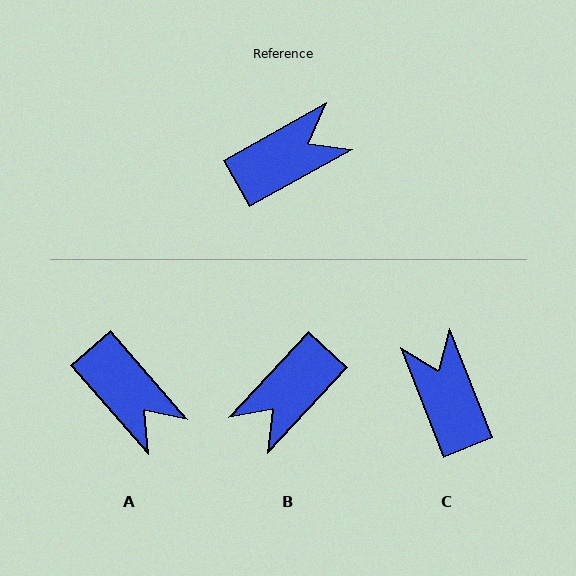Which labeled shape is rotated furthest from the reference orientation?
B, about 162 degrees away.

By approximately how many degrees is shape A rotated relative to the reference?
Approximately 78 degrees clockwise.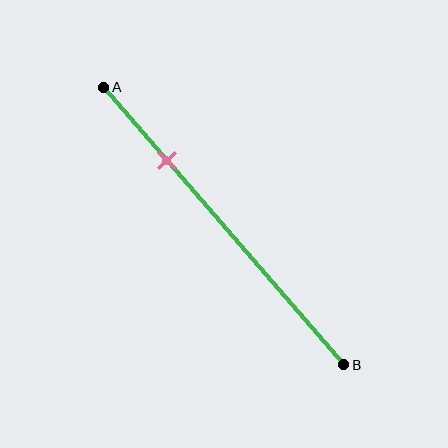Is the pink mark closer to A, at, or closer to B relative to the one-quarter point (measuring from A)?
The pink mark is approximately at the one-quarter point of segment AB.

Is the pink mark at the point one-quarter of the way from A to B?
Yes, the mark is approximately at the one-quarter point.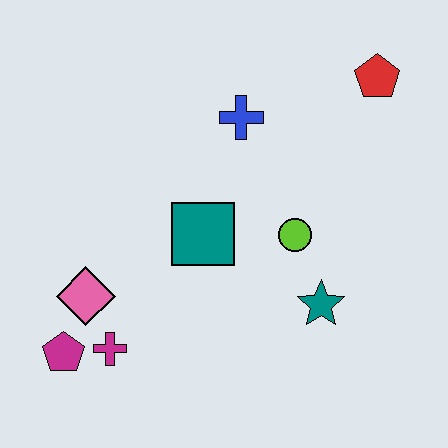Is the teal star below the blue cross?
Yes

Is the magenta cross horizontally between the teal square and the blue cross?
No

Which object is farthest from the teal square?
The red pentagon is farthest from the teal square.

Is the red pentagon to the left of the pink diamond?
No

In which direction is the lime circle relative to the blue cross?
The lime circle is below the blue cross.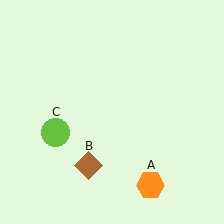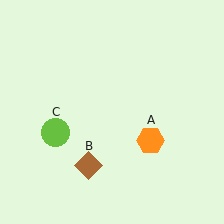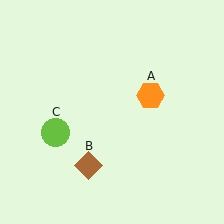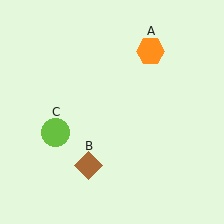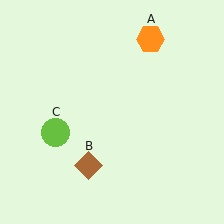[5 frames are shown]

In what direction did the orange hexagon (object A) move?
The orange hexagon (object A) moved up.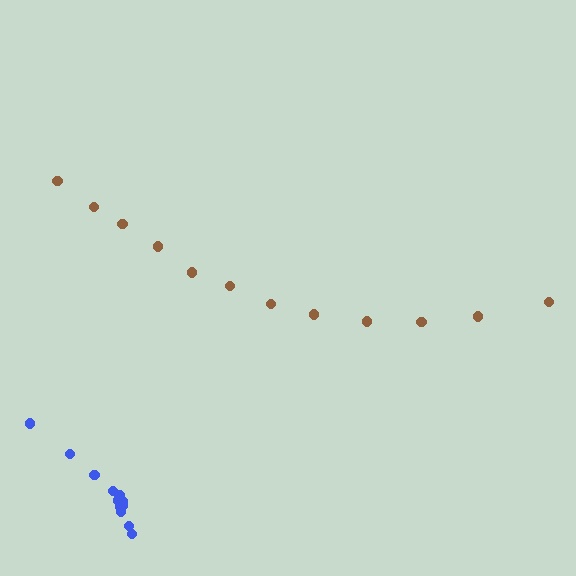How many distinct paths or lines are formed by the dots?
There are 2 distinct paths.